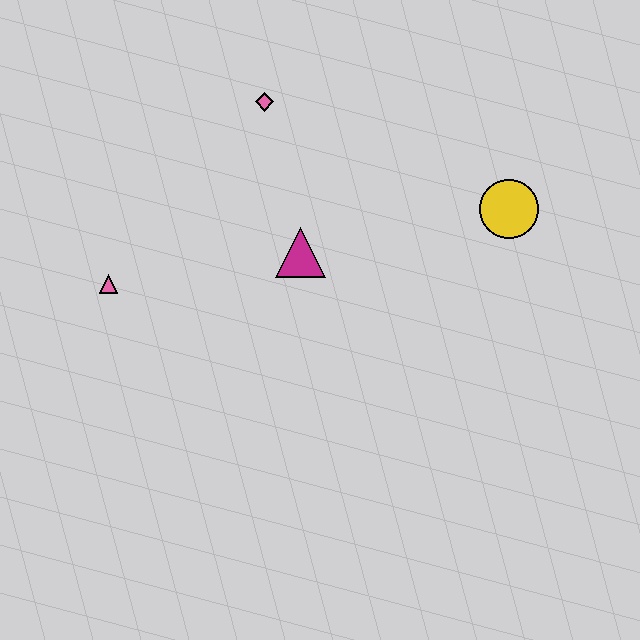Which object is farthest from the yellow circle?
The pink triangle is farthest from the yellow circle.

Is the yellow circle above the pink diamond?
No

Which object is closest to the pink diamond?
The magenta triangle is closest to the pink diamond.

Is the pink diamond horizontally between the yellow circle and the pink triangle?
Yes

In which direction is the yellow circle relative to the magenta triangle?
The yellow circle is to the right of the magenta triangle.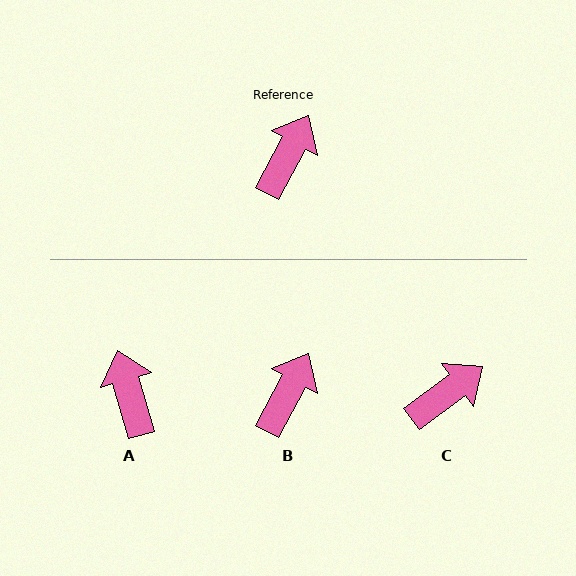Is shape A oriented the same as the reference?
No, it is off by about 44 degrees.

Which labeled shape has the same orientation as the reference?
B.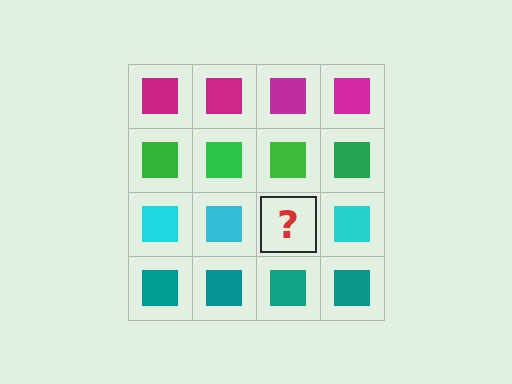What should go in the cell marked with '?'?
The missing cell should contain a cyan square.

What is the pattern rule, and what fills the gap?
The rule is that each row has a consistent color. The gap should be filled with a cyan square.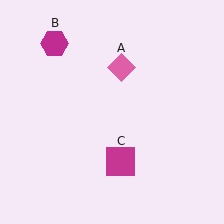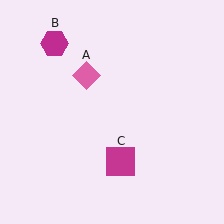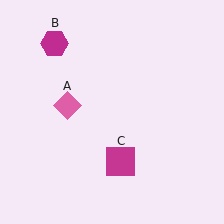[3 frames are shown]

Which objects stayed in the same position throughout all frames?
Magenta hexagon (object B) and magenta square (object C) remained stationary.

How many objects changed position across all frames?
1 object changed position: pink diamond (object A).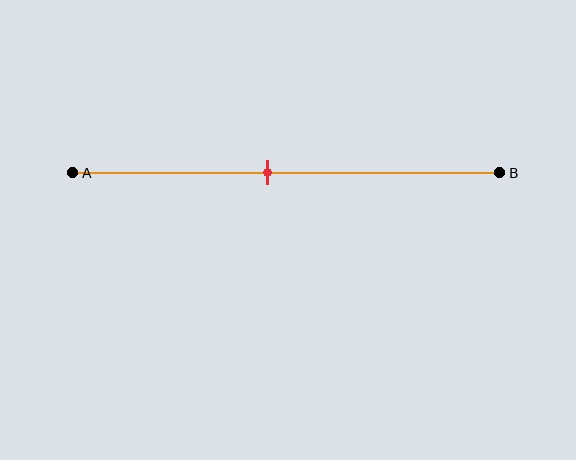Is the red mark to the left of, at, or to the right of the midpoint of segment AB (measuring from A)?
The red mark is to the left of the midpoint of segment AB.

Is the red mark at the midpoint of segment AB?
No, the mark is at about 45% from A, not at the 50% midpoint.